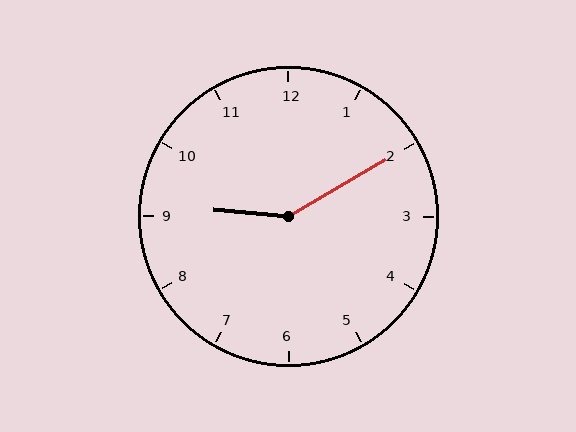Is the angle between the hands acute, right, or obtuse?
It is obtuse.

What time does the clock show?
9:10.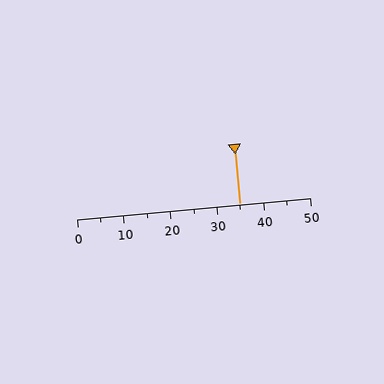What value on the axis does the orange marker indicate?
The marker indicates approximately 35.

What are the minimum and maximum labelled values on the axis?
The axis runs from 0 to 50.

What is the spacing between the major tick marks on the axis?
The major ticks are spaced 10 apart.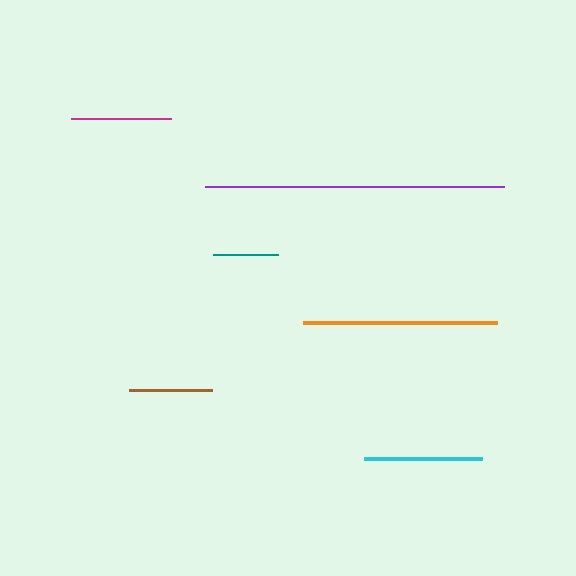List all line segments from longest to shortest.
From longest to shortest: purple, orange, cyan, magenta, brown, teal.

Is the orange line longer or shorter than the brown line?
The orange line is longer than the brown line.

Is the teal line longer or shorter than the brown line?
The brown line is longer than the teal line.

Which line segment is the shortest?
The teal line is the shortest at approximately 65 pixels.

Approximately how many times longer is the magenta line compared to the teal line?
The magenta line is approximately 1.5 times the length of the teal line.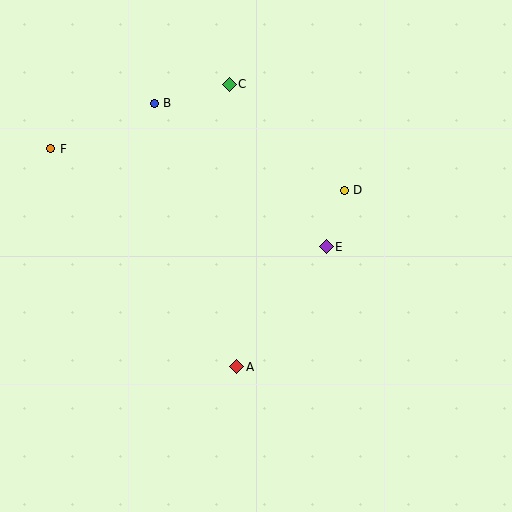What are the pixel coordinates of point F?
Point F is at (51, 149).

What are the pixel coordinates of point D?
Point D is at (344, 190).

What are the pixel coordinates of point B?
Point B is at (154, 103).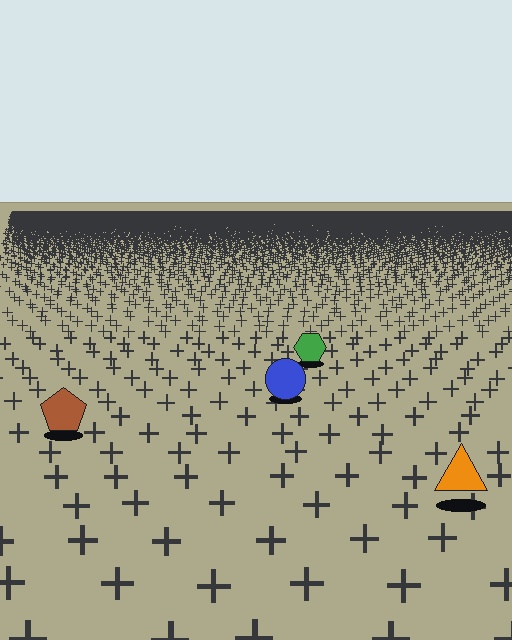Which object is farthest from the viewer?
The green hexagon is farthest from the viewer. It appears smaller and the ground texture around it is denser.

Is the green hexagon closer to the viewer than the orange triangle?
No. The orange triangle is closer — you can tell from the texture gradient: the ground texture is coarser near it.